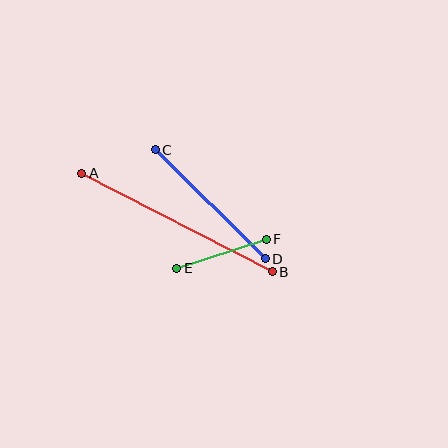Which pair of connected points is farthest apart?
Points A and B are farthest apart.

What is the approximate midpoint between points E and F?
The midpoint is at approximately (222, 254) pixels.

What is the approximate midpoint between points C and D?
The midpoint is at approximately (210, 204) pixels.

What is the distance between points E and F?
The distance is approximately 94 pixels.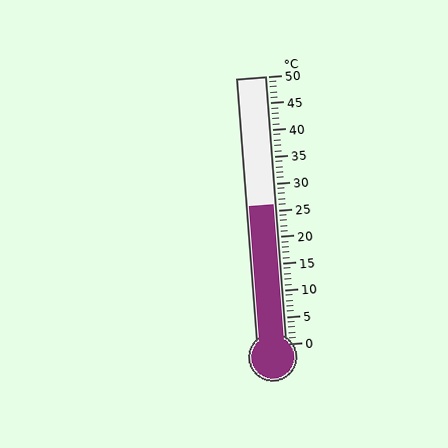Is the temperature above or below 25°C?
The temperature is above 25°C.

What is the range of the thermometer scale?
The thermometer scale ranges from 0°C to 50°C.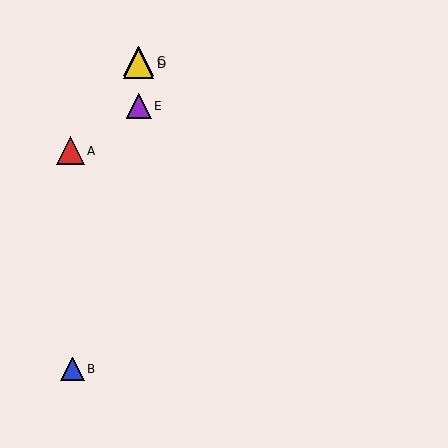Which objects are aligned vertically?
Objects C, D, E are aligned vertically.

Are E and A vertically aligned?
No, E is at x≈139 and A is at x≈70.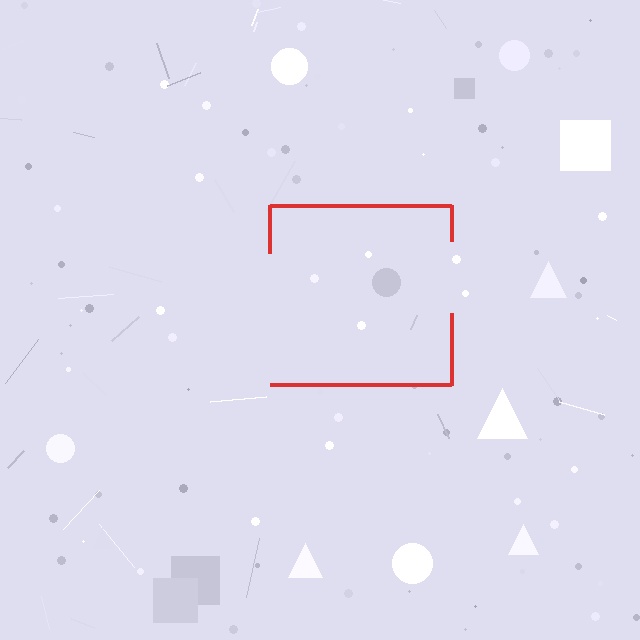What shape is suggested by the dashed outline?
The dashed outline suggests a square.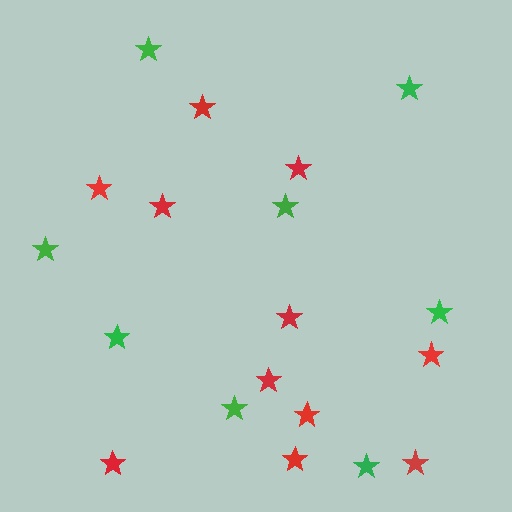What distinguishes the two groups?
There are 2 groups: one group of green stars (8) and one group of red stars (11).